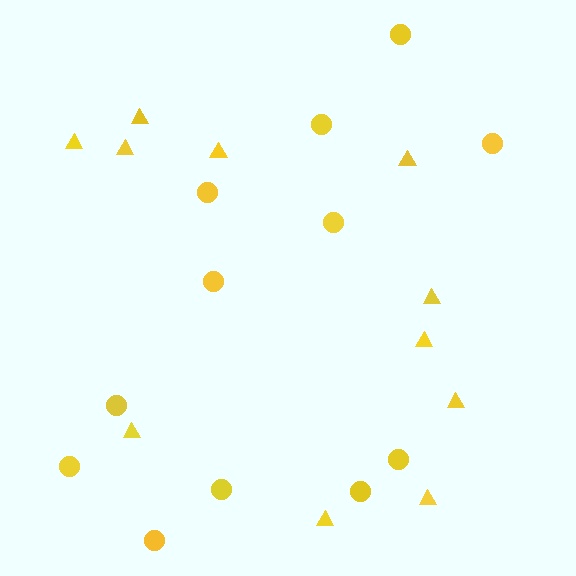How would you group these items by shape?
There are 2 groups: one group of circles (12) and one group of triangles (11).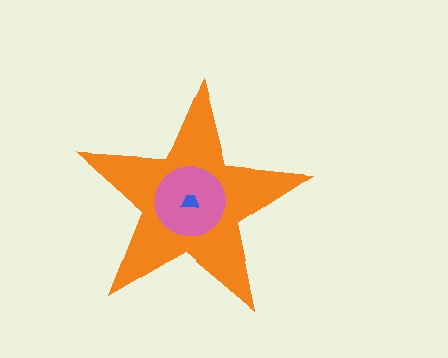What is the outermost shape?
The orange star.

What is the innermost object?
The blue trapezoid.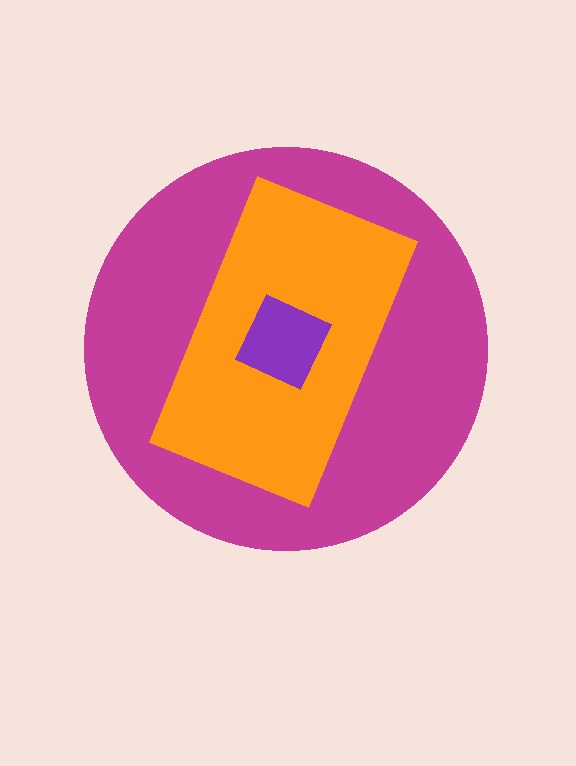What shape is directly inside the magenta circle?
The orange rectangle.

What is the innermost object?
The purple square.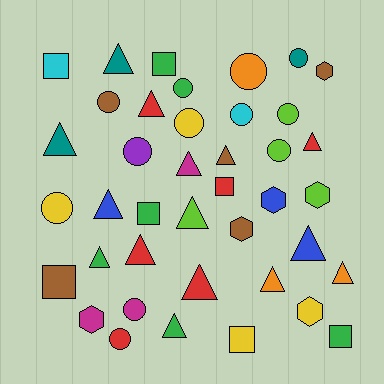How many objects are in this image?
There are 40 objects.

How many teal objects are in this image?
There are 3 teal objects.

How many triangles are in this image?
There are 15 triangles.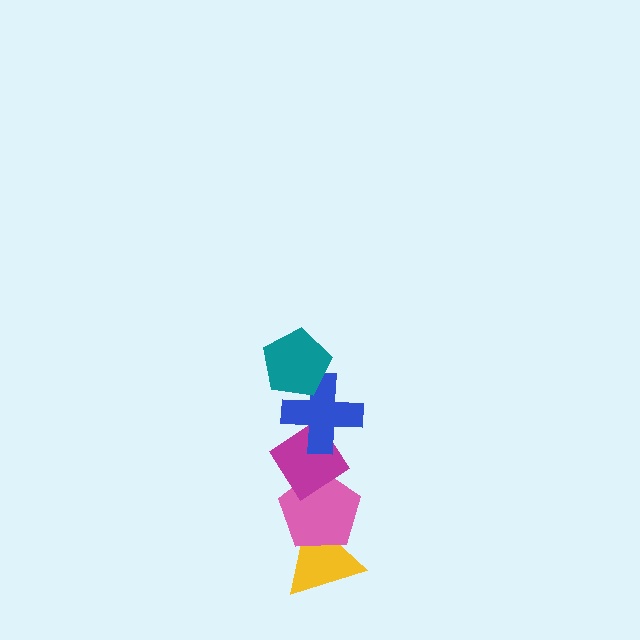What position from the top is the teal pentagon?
The teal pentagon is 1st from the top.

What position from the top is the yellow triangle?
The yellow triangle is 5th from the top.